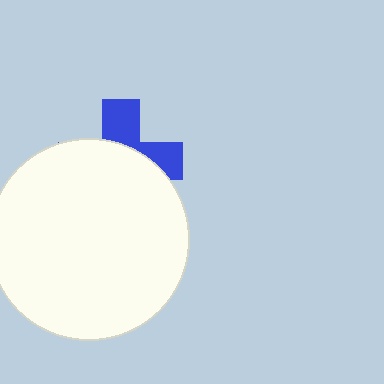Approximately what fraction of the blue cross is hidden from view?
Roughly 64% of the blue cross is hidden behind the white circle.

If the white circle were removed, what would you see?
You would see the complete blue cross.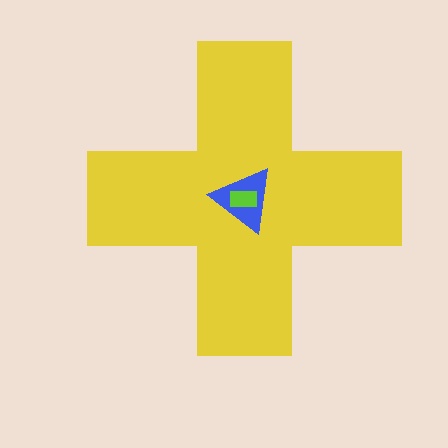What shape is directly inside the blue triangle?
The lime rectangle.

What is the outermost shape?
The yellow cross.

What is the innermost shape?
The lime rectangle.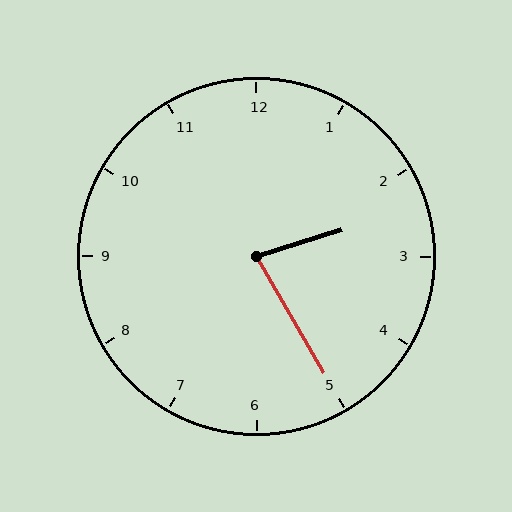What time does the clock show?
2:25.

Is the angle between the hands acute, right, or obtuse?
It is acute.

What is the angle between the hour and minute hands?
Approximately 78 degrees.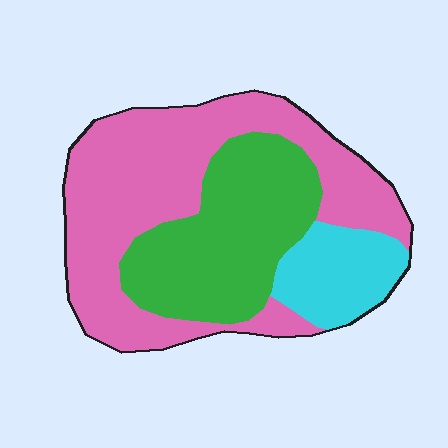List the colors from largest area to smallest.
From largest to smallest: pink, green, cyan.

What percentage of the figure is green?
Green covers 33% of the figure.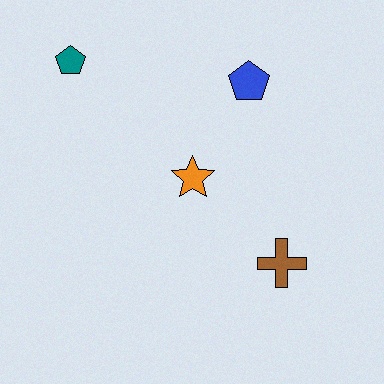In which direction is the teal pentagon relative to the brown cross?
The teal pentagon is to the left of the brown cross.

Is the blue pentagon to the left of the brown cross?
Yes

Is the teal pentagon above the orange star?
Yes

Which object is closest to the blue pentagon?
The orange star is closest to the blue pentagon.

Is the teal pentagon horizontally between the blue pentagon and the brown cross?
No